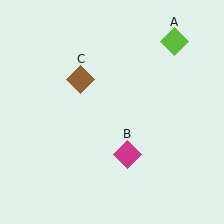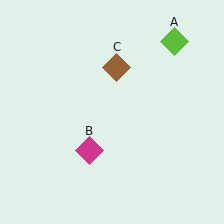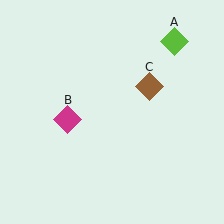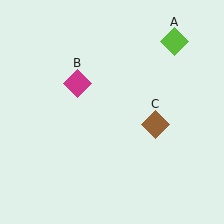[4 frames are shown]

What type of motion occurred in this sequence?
The magenta diamond (object B), brown diamond (object C) rotated clockwise around the center of the scene.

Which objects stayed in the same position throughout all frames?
Lime diamond (object A) remained stationary.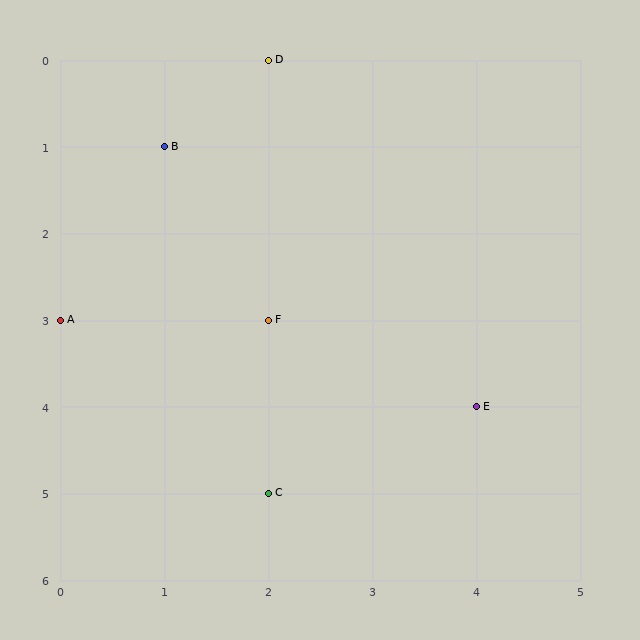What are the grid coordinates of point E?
Point E is at grid coordinates (4, 4).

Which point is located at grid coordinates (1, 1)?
Point B is at (1, 1).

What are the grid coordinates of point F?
Point F is at grid coordinates (2, 3).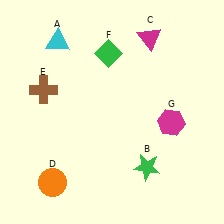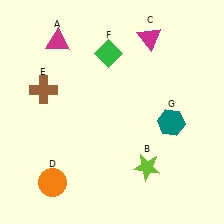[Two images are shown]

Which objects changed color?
A changed from cyan to magenta. B changed from green to lime. G changed from magenta to teal.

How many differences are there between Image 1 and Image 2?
There are 3 differences between the two images.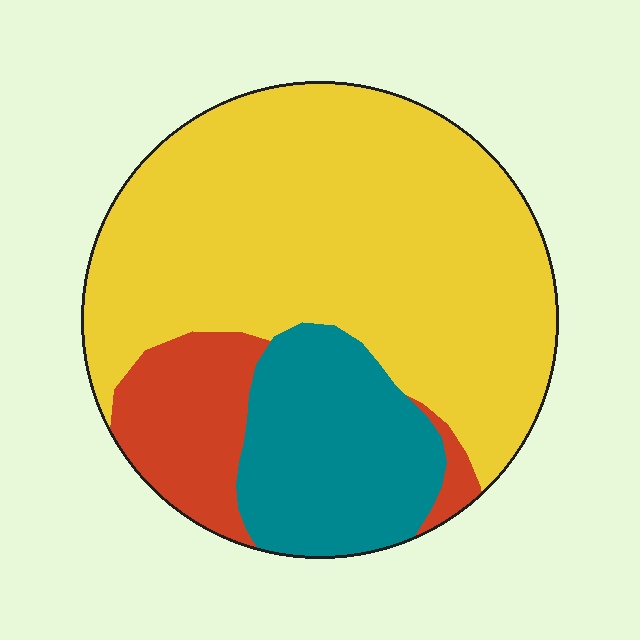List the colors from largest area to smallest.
From largest to smallest: yellow, teal, red.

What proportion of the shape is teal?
Teal covers around 20% of the shape.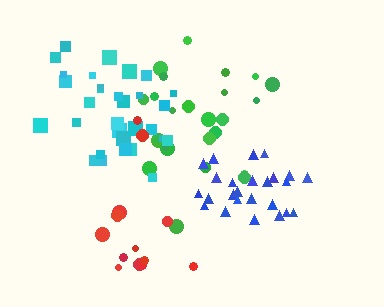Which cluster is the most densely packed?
Blue.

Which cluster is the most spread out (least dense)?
Red.